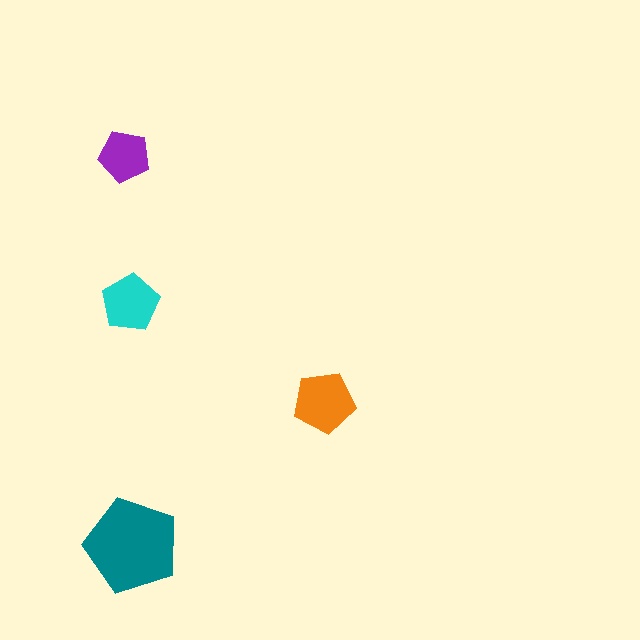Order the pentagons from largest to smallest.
the teal one, the orange one, the cyan one, the purple one.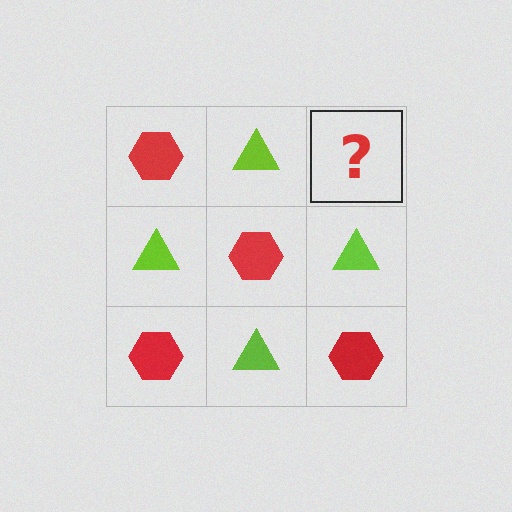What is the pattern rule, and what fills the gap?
The rule is that it alternates red hexagon and lime triangle in a checkerboard pattern. The gap should be filled with a red hexagon.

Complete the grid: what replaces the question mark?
The question mark should be replaced with a red hexagon.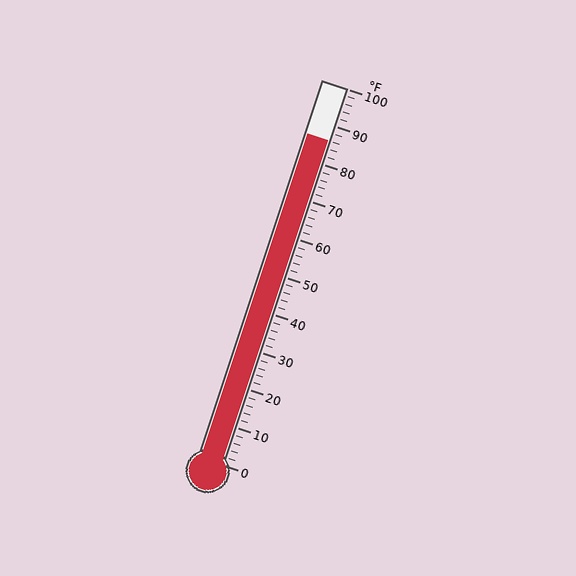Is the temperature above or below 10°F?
The temperature is above 10°F.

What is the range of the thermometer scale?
The thermometer scale ranges from 0°F to 100°F.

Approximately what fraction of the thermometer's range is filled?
The thermometer is filled to approximately 85% of its range.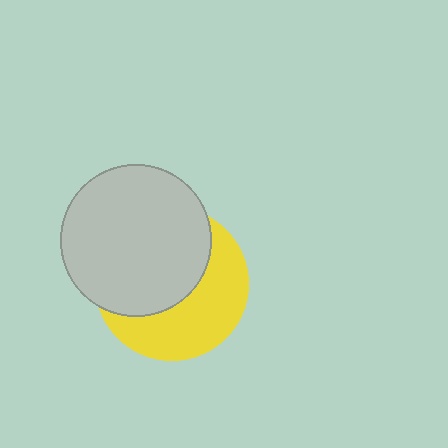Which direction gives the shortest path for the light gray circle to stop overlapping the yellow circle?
Moving toward the upper-left gives the shortest separation.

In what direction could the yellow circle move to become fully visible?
The yellow circle could move toward the lower-right. That would shift it out from behind the light gray circle entirely.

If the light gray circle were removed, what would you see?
You would see the complete yellow circle.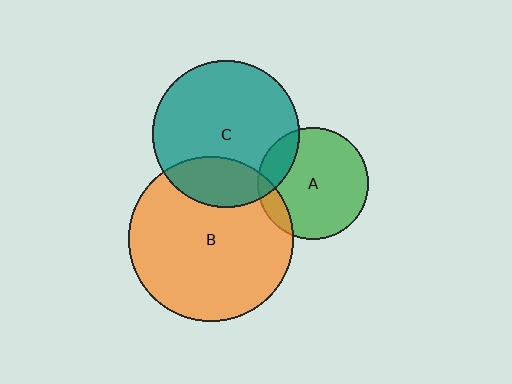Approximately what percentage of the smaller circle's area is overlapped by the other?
Approximately 10%.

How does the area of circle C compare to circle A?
Approximately 1.8 times.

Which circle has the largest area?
Circle B (orange).